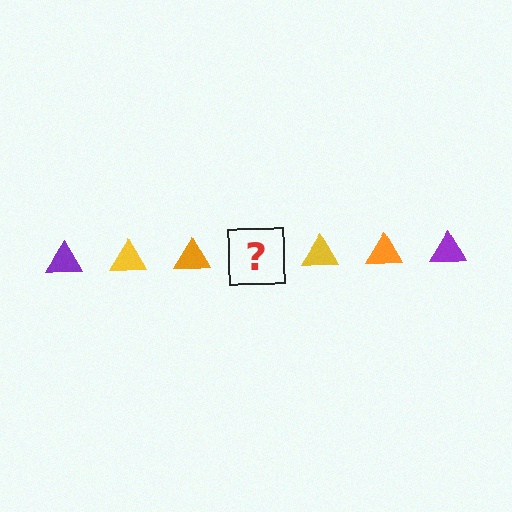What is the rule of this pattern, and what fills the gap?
The rule is that the pattern cycles through purple, yellow, orange triangles. The gap should be filled with a purple triangle.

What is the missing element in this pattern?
The missing element is a purple triangle.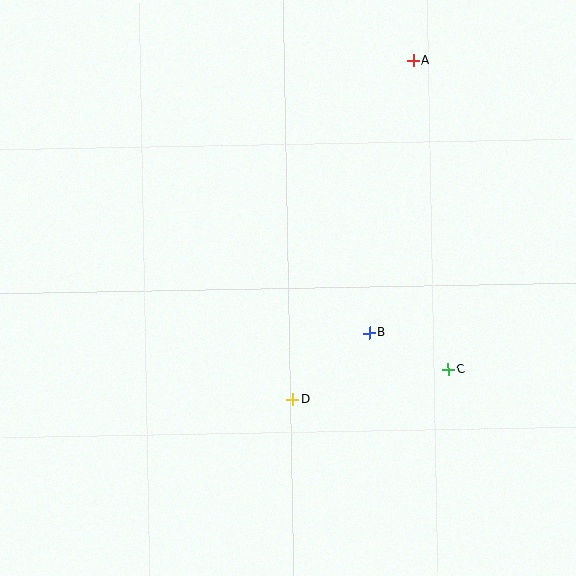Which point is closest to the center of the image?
Point B at (369, 333) is closest to the center.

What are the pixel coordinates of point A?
Point A is at (413, 60).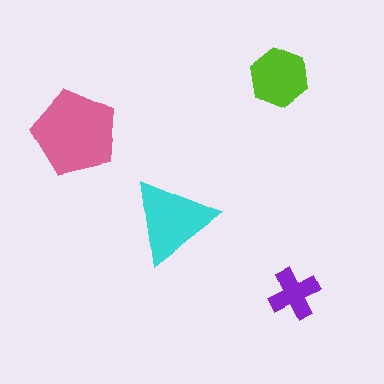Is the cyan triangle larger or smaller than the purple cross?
Larger.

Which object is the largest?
The pink pentagon.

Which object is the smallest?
The purple cross.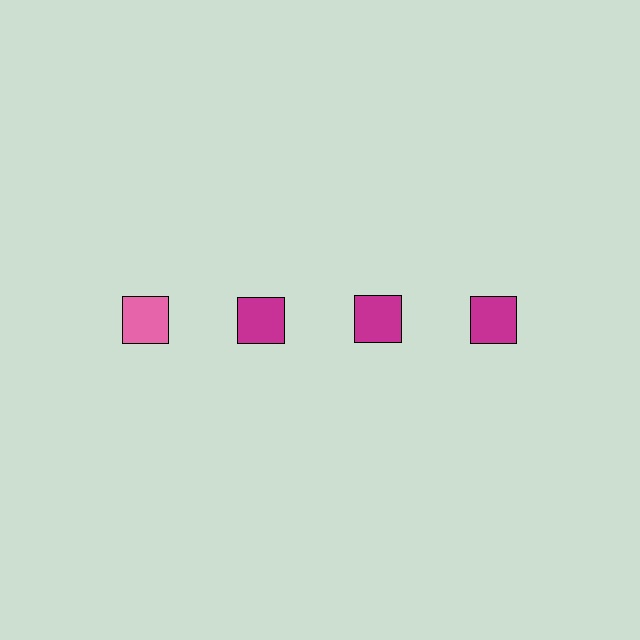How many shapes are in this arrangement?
There are 4 shapes arranged in a grid pattern.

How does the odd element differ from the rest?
It has a different color: pink instead of magenta.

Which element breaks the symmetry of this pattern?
The pink square in the top row, leftmost column breaks the symmetry. All other shapes are magenta squares.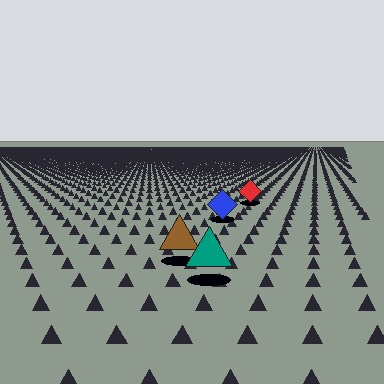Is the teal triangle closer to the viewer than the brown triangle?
Yes. The teal triangle is closer — you can tell from the texture gradient: the ground texture is coarser near it.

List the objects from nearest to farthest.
From nearest to farthest: the teal triangle, the brown triangle, the blue diamond, the red diamond.